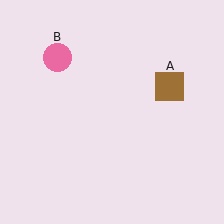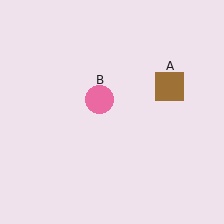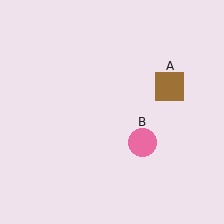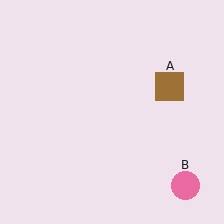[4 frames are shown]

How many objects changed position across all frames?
1 object changed position: pink circle (object B).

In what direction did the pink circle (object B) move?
The pink circle (object B) moved down and to the right.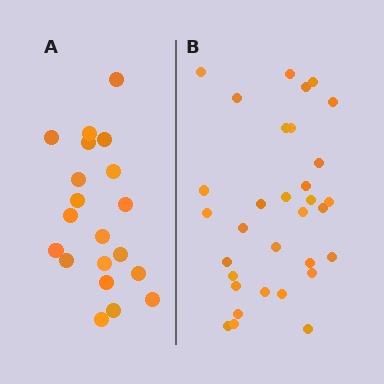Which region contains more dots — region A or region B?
Region B (the right region) has more dots.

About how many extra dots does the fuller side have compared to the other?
Region B has roughly 12 or so more dots than region A.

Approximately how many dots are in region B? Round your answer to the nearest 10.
About 30 dots. (The exact count is 32, which rounds to 30.)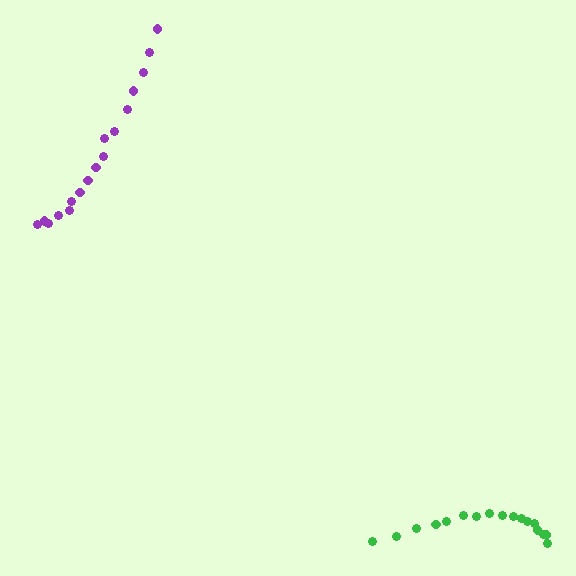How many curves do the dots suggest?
There are 2 distinct paths.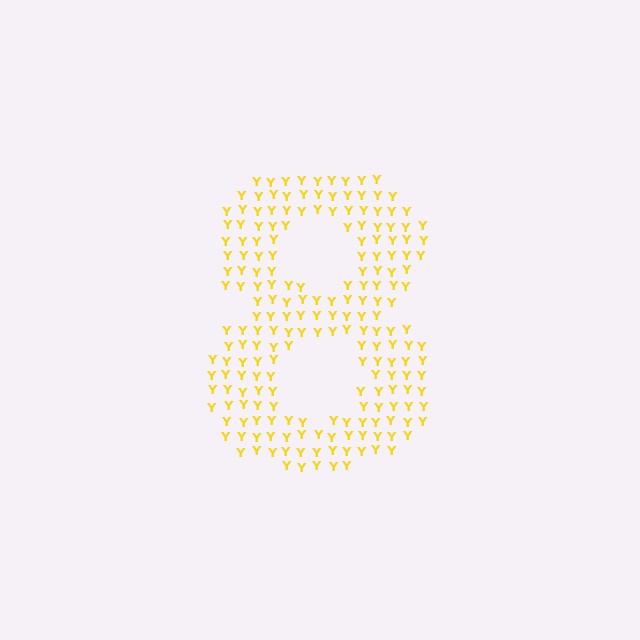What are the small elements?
The small elements are letter Y's.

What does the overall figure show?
The overall figure shows the digit 8.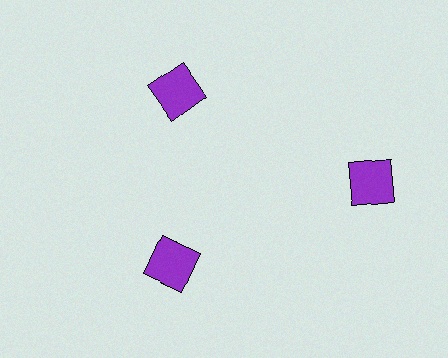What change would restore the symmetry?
The symmetry would be restored by moving it inward, back onto the ring so that all 3 squares sit at equal angles and equal distance from the center.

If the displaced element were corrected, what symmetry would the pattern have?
It would have 3-fold rotational symmetry — the pattern would map onto itself every 120 degrees.